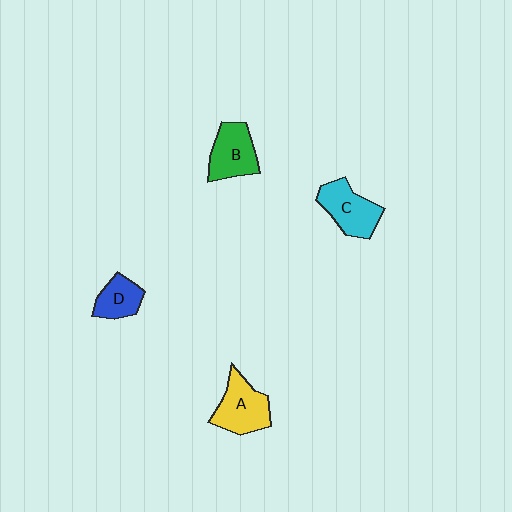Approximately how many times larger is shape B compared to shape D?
Approximately 1.4 times.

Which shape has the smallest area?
Shape D (blue).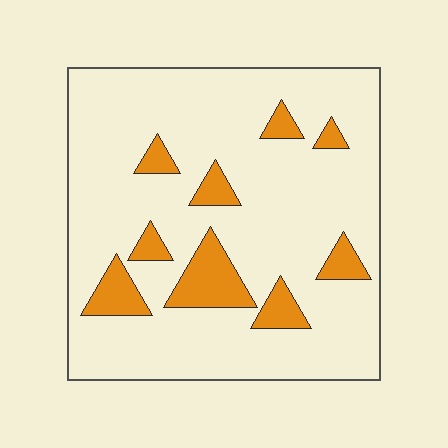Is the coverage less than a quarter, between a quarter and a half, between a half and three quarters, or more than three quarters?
Less than a quarter.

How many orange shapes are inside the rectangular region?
9.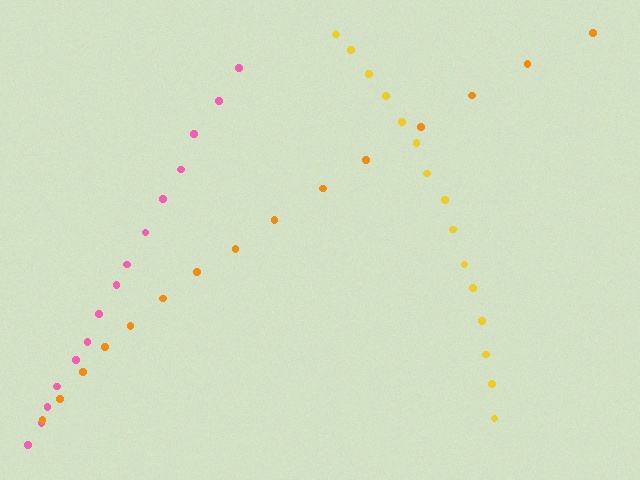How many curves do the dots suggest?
There are 3 distinct paths.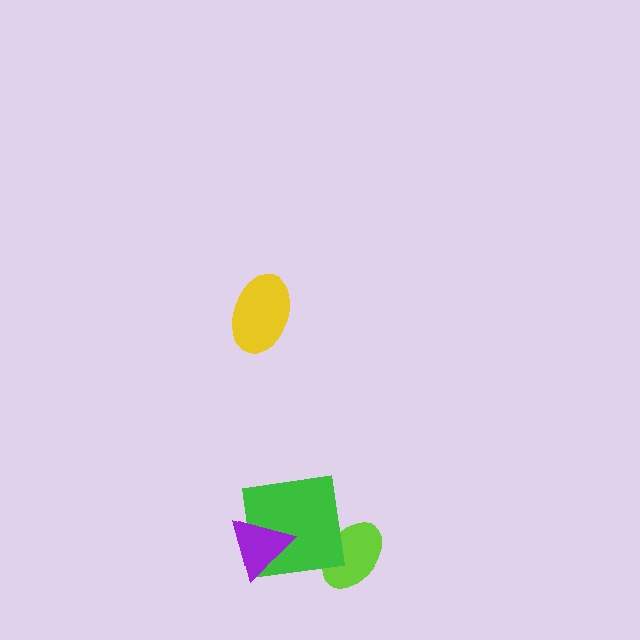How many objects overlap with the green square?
2 objects overlap with the green square.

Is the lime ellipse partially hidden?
Yes, it is partially covered by another shape.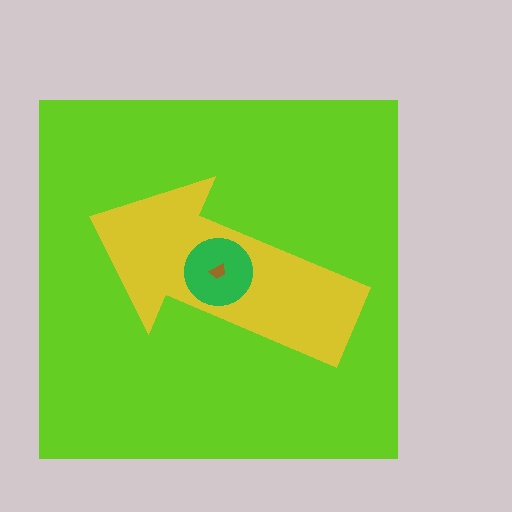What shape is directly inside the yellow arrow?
The green circle.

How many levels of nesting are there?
4.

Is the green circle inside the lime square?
Yes.